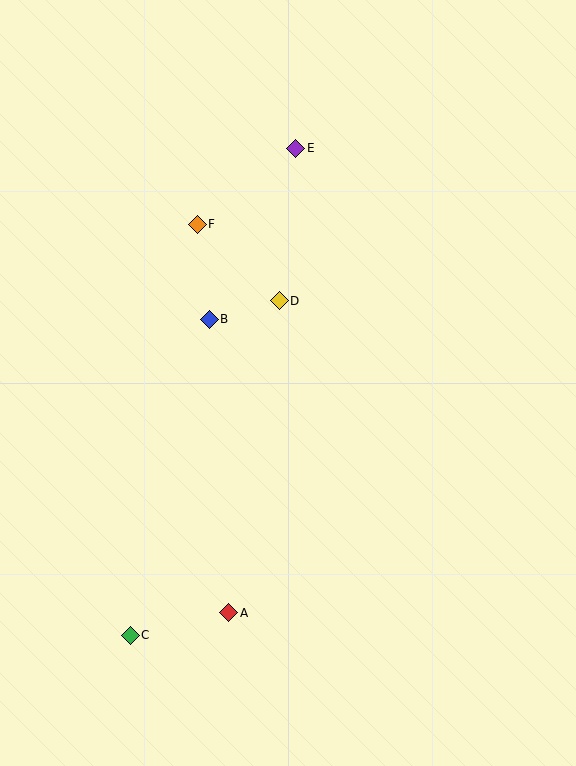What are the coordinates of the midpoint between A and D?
The midpoint between A and D is at (254, 457).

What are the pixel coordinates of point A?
Point A is at (229, 613).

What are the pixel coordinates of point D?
Point D is at (279, 301).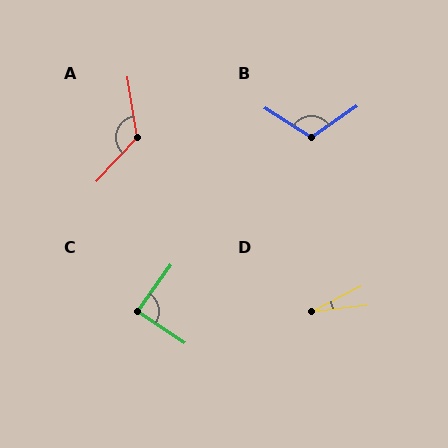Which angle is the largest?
A, at approximately 128 degrees.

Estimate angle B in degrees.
Approximately 113 degrees.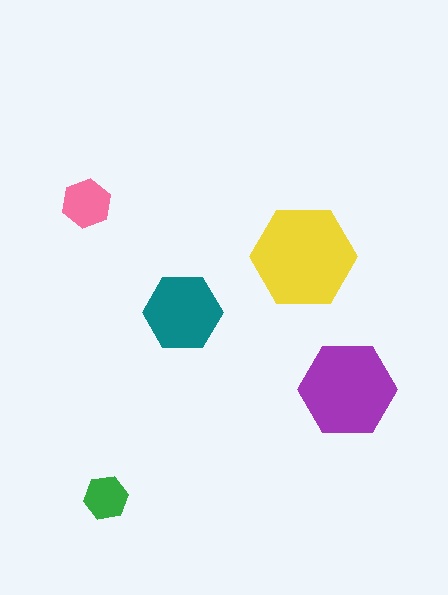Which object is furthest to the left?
The pink hexagon is leftmost.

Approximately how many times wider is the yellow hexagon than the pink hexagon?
About 2 times wider.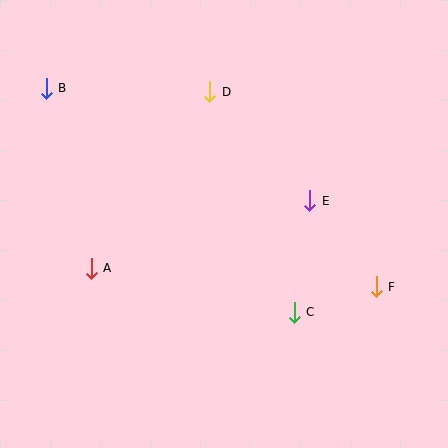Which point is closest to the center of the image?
Point E at (310, 201) is closest to the center.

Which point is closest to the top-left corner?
Point B is closest to the top-left corner.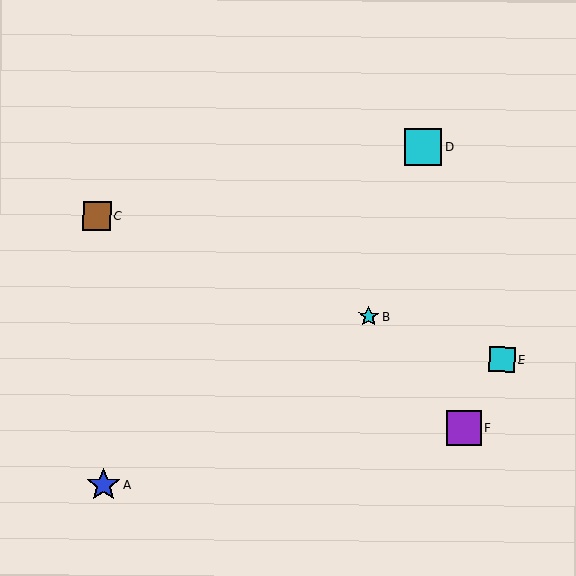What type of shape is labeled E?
Shape E is a cyan square.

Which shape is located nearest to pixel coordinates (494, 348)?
The cyan square (labeled E) at (502, 360) is nearest to that location.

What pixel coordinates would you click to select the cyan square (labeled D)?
Click at (423, 147) to select the cyan square D.